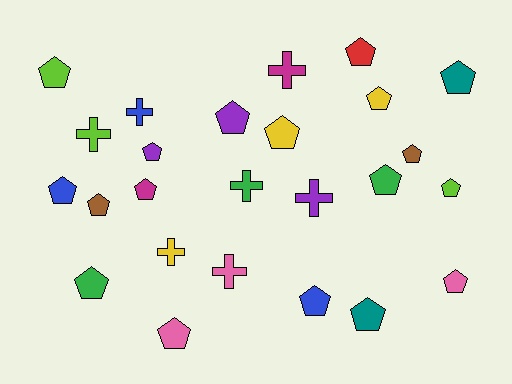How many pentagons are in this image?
There are 18 pentagons.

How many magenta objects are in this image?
There are 2 magenta objects.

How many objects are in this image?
There are 25 objects.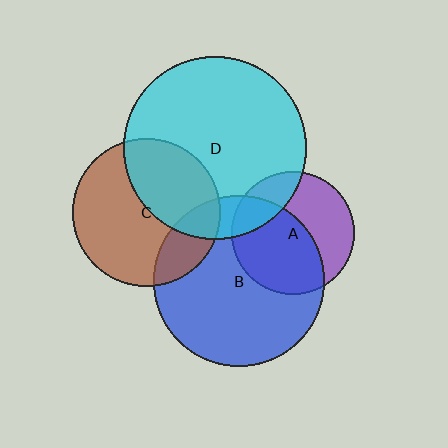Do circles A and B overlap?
Yes.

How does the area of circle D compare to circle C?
Approximately 1.5 times.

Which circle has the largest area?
Circle D (cyan).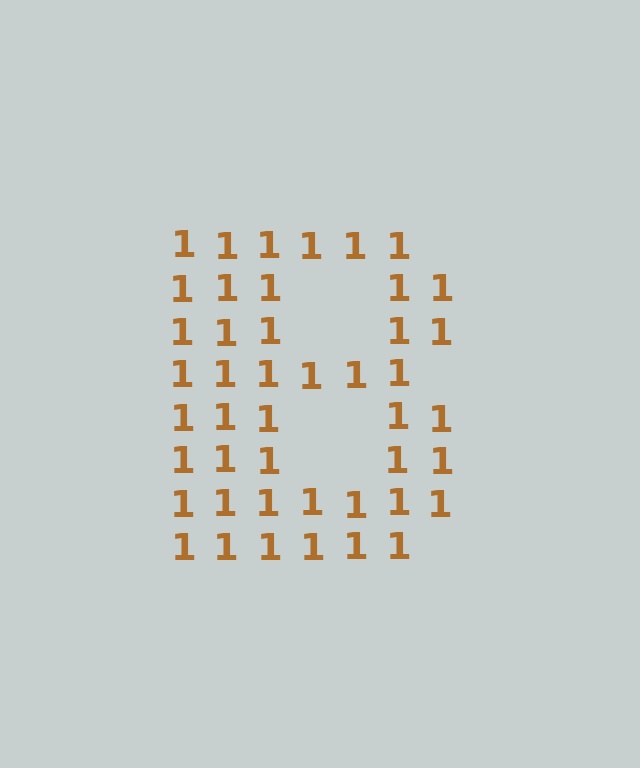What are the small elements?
The small elements are digit 1's.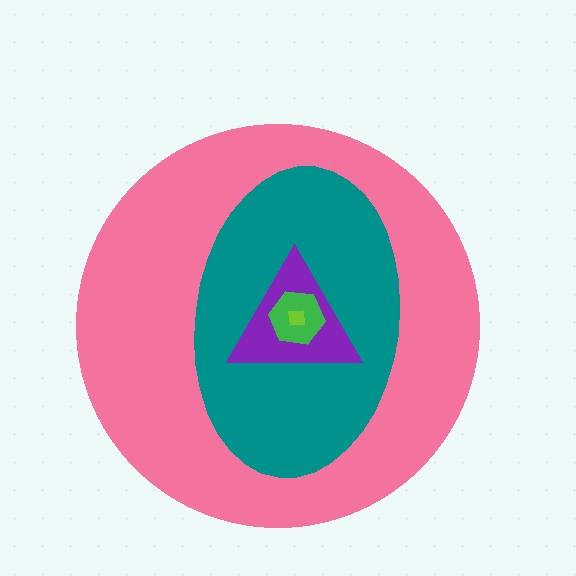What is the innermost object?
The lime square.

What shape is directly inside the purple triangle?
The green hexagon.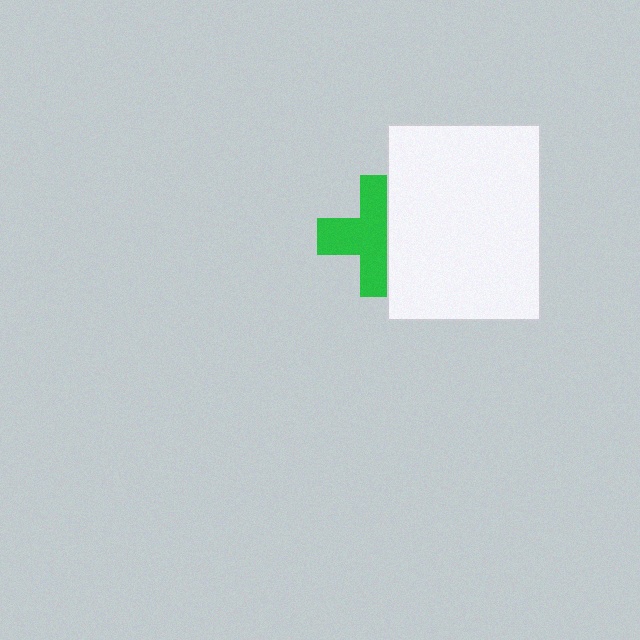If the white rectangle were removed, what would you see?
You would see the complete green cross.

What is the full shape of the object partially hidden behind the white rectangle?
The partially hidden object is a green cross.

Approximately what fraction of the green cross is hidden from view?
Roughly 36% of the green cross is hidden behind the white rectangle.